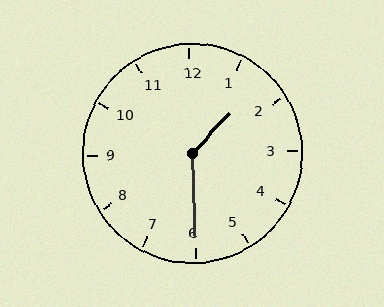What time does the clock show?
1:30.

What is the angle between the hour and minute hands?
Approximately 135 degrees.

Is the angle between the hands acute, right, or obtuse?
It is obtuse.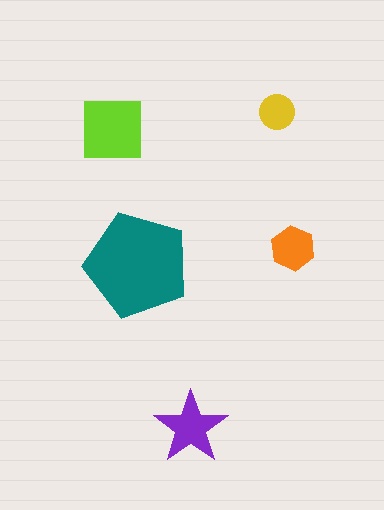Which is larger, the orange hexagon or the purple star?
The purple star.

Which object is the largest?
The teal pentagon.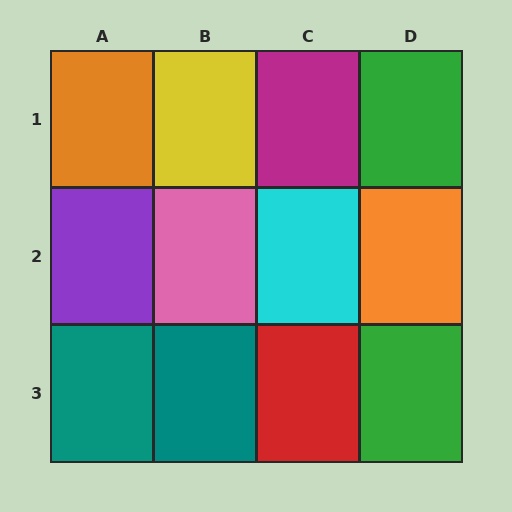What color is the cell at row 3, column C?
Red.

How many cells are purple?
1 cell is purple.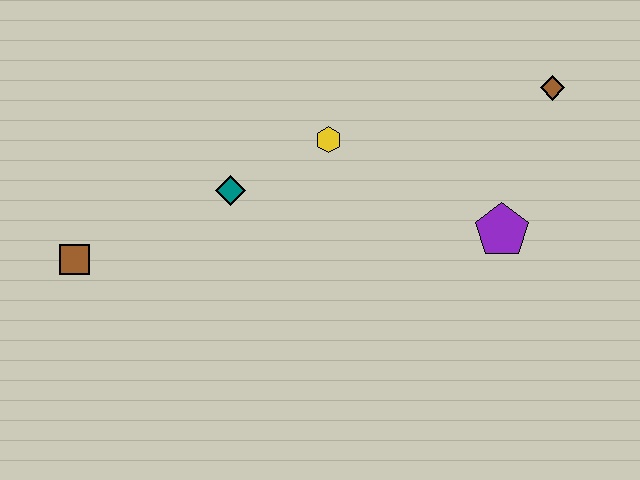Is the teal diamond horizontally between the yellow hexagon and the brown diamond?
No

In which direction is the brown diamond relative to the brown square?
The brown diamond is to the right of the brown square.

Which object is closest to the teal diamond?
The yellow hexagon is closest to the teal diamond.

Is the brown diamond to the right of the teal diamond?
Yes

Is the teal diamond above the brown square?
Yes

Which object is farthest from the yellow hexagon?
The brown square is farthest from the yellow hexagon.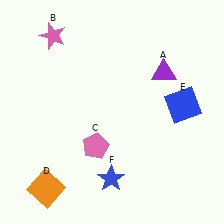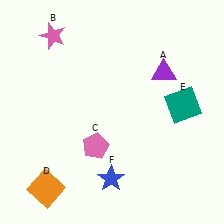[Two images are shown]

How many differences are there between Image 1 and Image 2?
There is 1 difference between the two images.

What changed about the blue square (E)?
In Image 1, E is blue. In Image 2, it changed to teal.